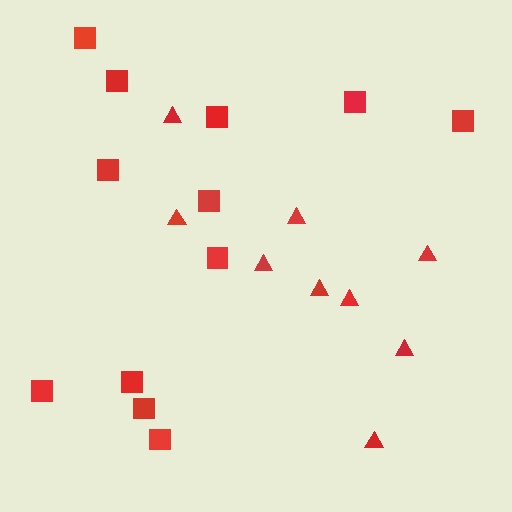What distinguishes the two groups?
There are 2 groups: one group of squares (12) and one group of triangles (9).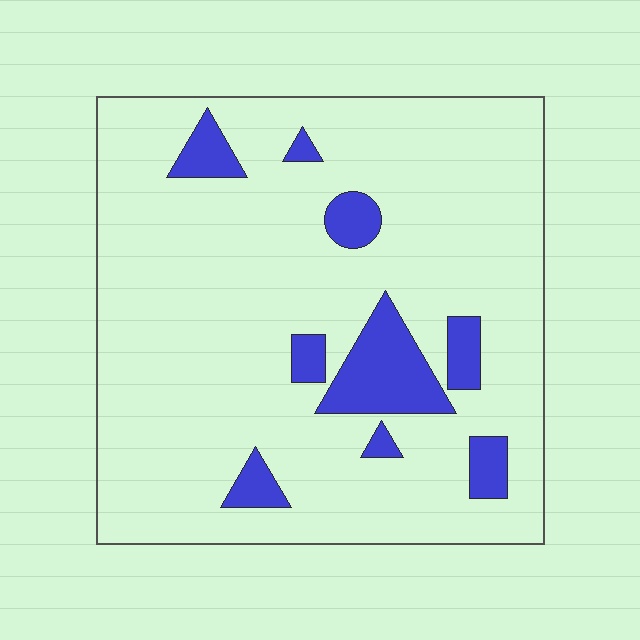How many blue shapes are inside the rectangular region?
9.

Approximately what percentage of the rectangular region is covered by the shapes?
Approximately 10%.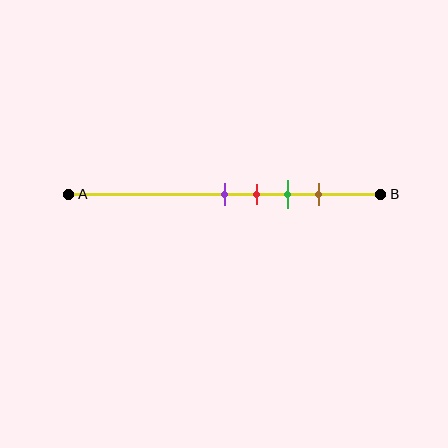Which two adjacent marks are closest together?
The purple and red marks are the closest adjacent pair.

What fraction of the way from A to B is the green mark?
The green mark is approximately 70% (0.7) of the way from A to B.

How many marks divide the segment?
There are 4 marks dividing the segment.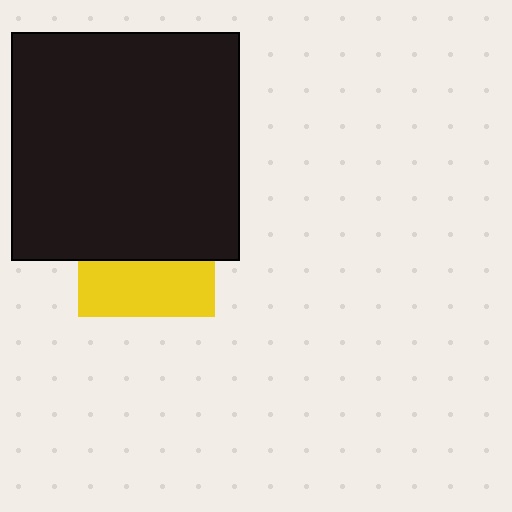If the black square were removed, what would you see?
You would see the complete yellow square.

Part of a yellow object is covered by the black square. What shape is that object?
It is a square.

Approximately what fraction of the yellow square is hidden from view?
Roughly 59% of the yellow square is hidden behind the black square.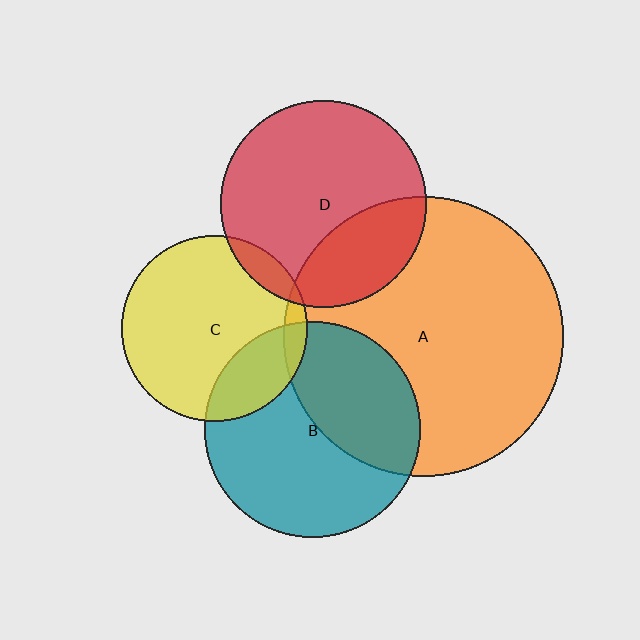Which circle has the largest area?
Circle A (orange).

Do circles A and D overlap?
Yes.